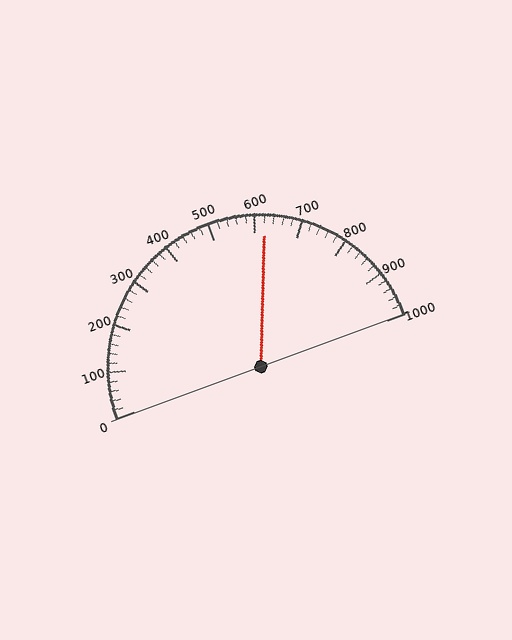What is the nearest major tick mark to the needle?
The nearest major tick mark is 600.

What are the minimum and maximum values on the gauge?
The gauge ranges from 0 to 1000.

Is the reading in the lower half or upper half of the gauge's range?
The reading is in the upper half of the range (0 to 1000).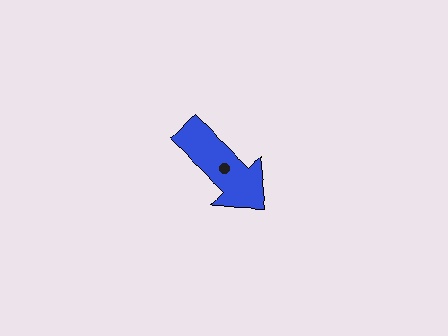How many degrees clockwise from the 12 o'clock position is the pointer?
Approximately 133 degrees.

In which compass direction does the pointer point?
Southeast.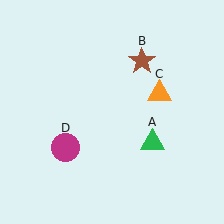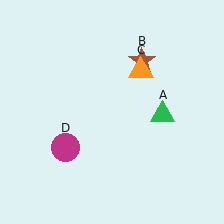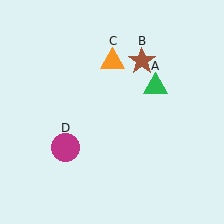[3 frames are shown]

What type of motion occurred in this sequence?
The green triangle (object A), orange triangle (object C) rotated counterclockwise around the center of the scene.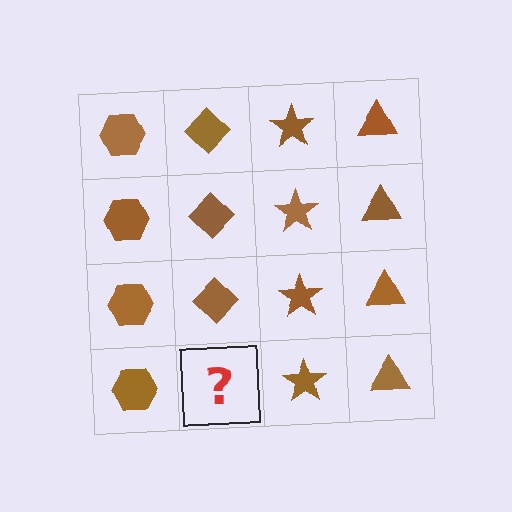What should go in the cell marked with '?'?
The missing cell should contain a brown diamond.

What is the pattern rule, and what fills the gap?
The rule is that each column has a consistent shape. The gap should be filled with a brown diamond.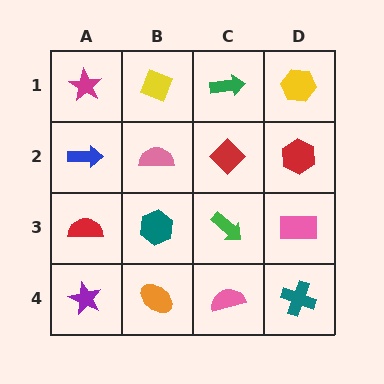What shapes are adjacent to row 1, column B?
A pink semicircle (row 2, column B), a magenta star (row 1, column A), a green arrow (row 1, column C).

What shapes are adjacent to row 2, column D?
A yellow hexagon (row 1, column D), a pink rectangle (row 3, column D), a red diamond (row 2, column C).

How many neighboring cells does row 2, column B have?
4.